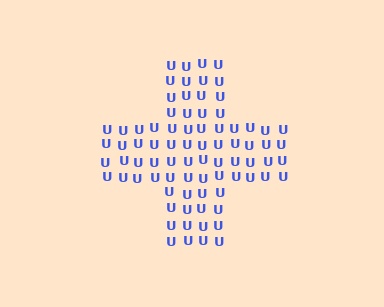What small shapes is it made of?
It is made of small letter U's.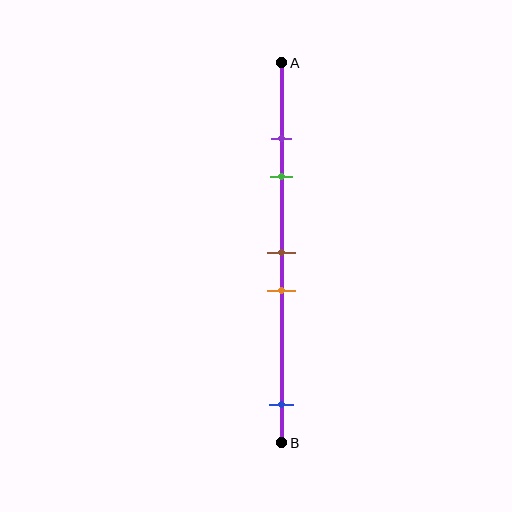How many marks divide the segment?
There are 5 marks dividing the segment.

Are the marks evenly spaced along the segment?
No, the marks are not evenly spaced.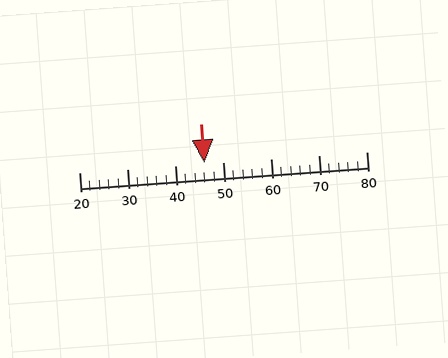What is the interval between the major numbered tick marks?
The major tick marks are spaced 10 units apart.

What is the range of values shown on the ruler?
The ruler shows values from 20 to 80.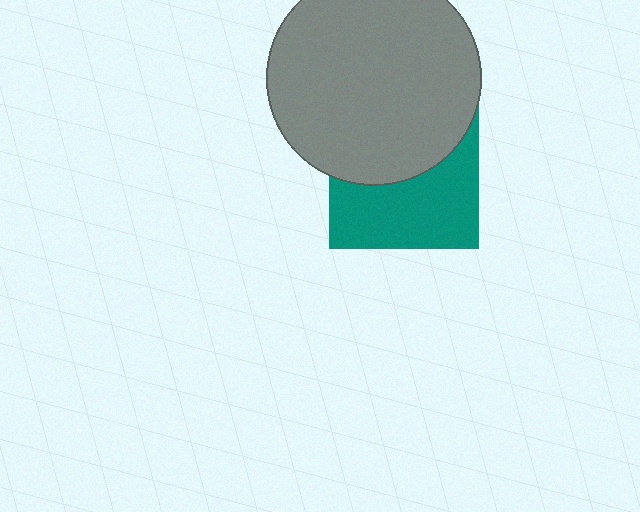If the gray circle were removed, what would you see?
You would see the complete teal square.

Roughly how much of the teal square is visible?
About half of it is visible (roughly 53%).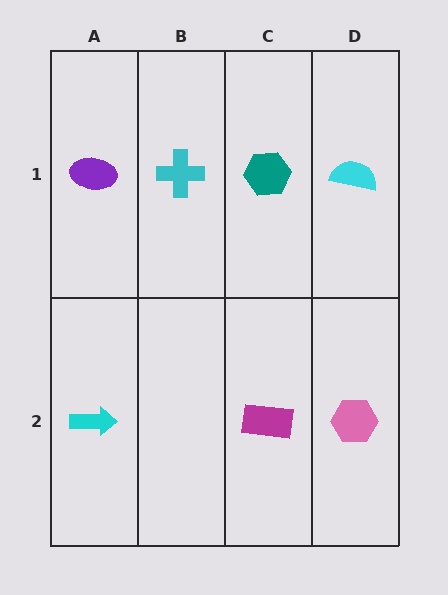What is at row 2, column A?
A cyan arrow.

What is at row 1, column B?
A cyan cross.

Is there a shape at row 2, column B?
No, that cell is empty.